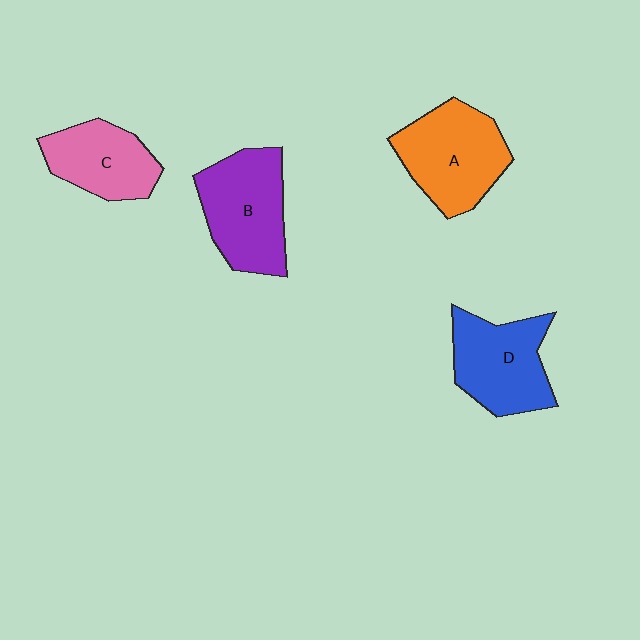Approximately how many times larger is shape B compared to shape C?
Approximately 1.3 times.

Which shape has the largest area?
Shape A (orange).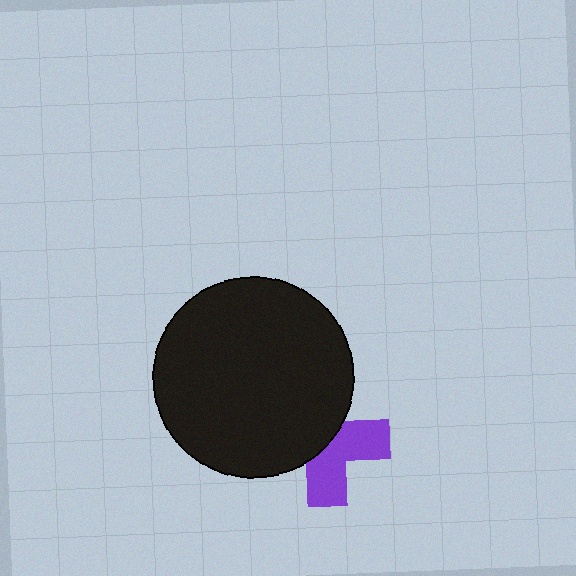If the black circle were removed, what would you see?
You would see the complete purple cross.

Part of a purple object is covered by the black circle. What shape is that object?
It is a cross.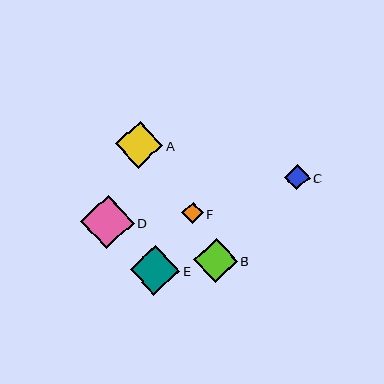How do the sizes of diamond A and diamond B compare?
Diamond A and diamond B are approximately the same size.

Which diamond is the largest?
Diamond D is the largest with a size of approximately 53 pixels.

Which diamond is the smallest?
Diamond F is the smallest with a size of approximately 22 pixels.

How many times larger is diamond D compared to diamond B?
Diamond D is approximately 1.2 times the size of diamond B.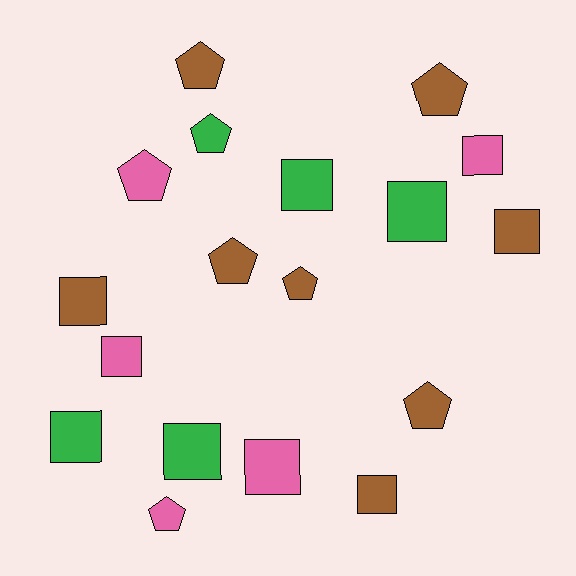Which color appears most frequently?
Brown, with 8 objects.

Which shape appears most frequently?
Square, with 10 objects.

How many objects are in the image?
There are 18 objects.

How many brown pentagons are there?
There are 5 brown pentagons.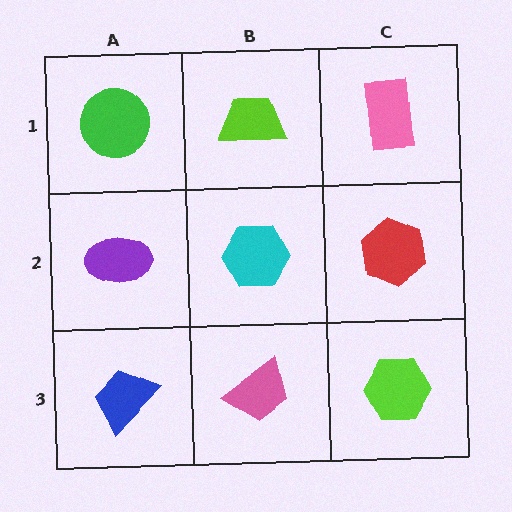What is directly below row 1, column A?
A purple ellipse.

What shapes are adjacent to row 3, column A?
A purple ellipse (row 2, column A), a pink trapezoid (row 3, column B).